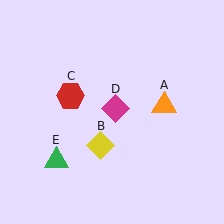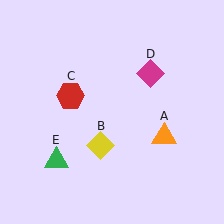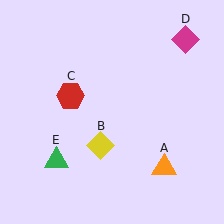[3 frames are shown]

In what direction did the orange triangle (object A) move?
The orange triangle (object A) moved down.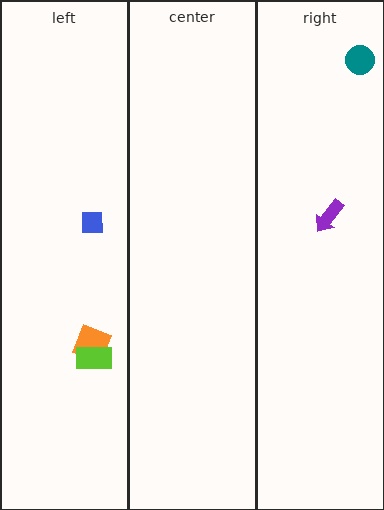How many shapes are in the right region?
2.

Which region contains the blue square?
The left region.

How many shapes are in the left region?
3.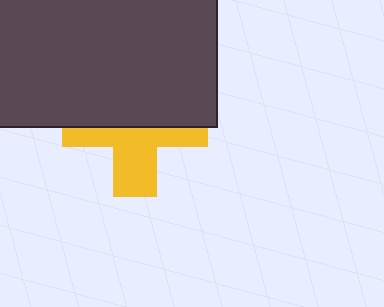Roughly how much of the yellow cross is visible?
About half of it is visible (roughly 47%).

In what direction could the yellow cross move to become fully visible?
The yellow cross could move down. That would shift it out from behind the dark gray rectangle entirely.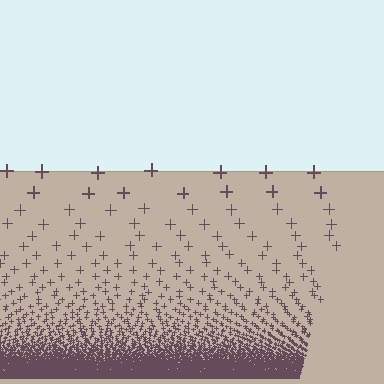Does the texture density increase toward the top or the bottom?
Density increases toward the bottom.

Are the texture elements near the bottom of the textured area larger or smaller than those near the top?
Smaller. The gradient is inverted — elements near the bottom are smaller and denser.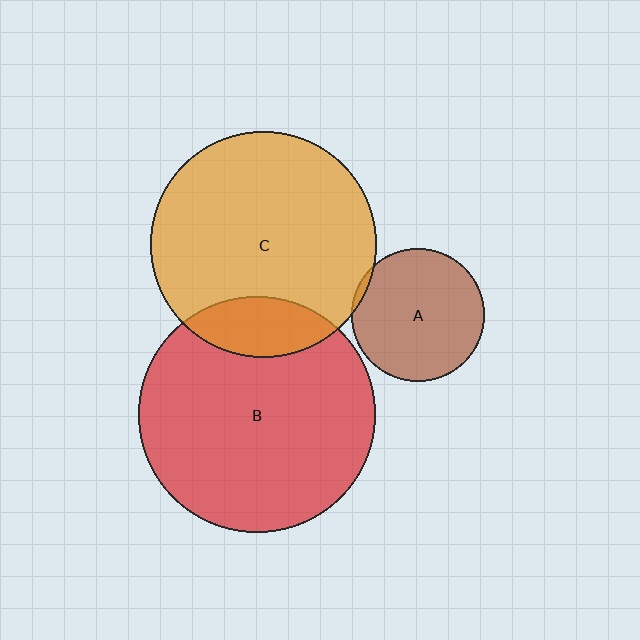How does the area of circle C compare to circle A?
Approximately 2.9 times.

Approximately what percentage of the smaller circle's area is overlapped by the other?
Approximately 15%.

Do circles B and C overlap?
Yes.